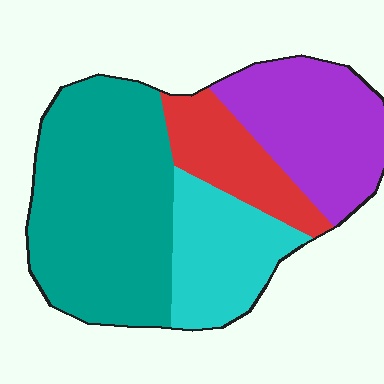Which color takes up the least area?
Red, at roughly 15%.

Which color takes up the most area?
Teal, at roughly 45%.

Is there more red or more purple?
Purple.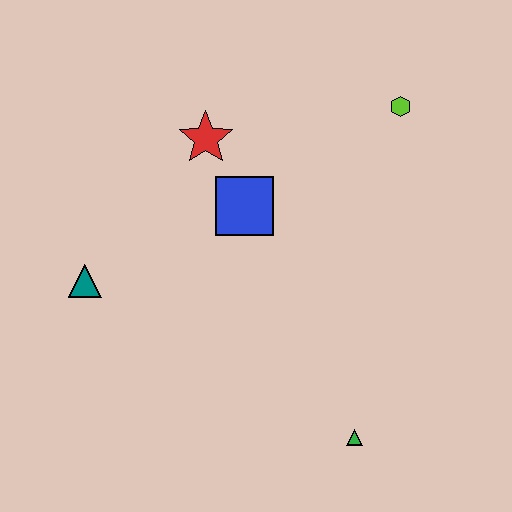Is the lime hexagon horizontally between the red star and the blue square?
No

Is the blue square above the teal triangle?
Yes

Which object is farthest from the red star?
The green triangle is farthest from the red star.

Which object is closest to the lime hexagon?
The blue square is closest to the lime hexagon.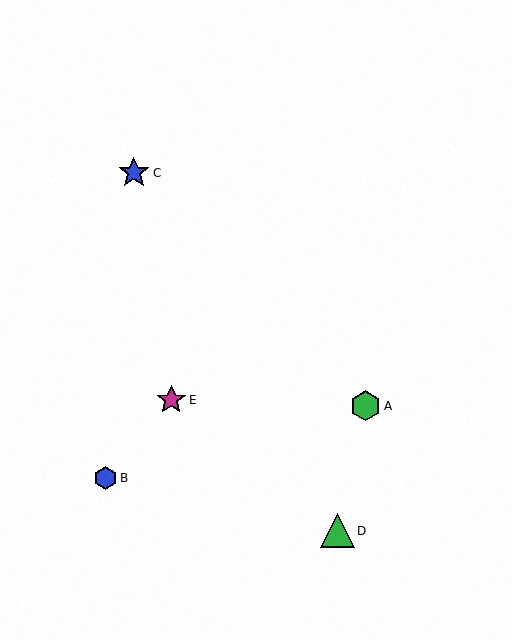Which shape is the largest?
The green triangle (labeled D) is the largest.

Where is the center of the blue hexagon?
The center of the blue hexagon is at (105, 478).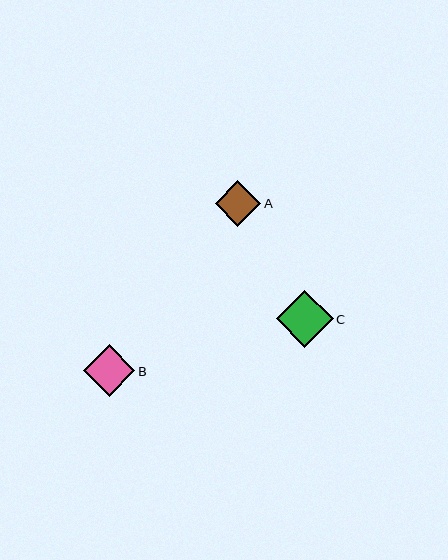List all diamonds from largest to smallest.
From largest to smallest: C, B, A.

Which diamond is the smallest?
Diamond A is the smallest with a size of approximately 46 pixels.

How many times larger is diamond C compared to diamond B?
Diamond C is approximately 1.1 times the size of diamond B.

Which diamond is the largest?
Diamond C is the largest with a size of approximately 57 pixels.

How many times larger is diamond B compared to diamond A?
Diamond B is approximately 1.1 times the size of diamond A.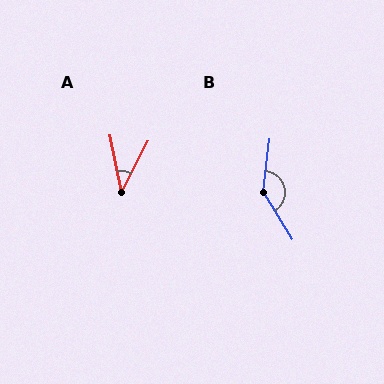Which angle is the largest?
B, at approximately 141 degrees.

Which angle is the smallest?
A, at approximately 39 degrees.